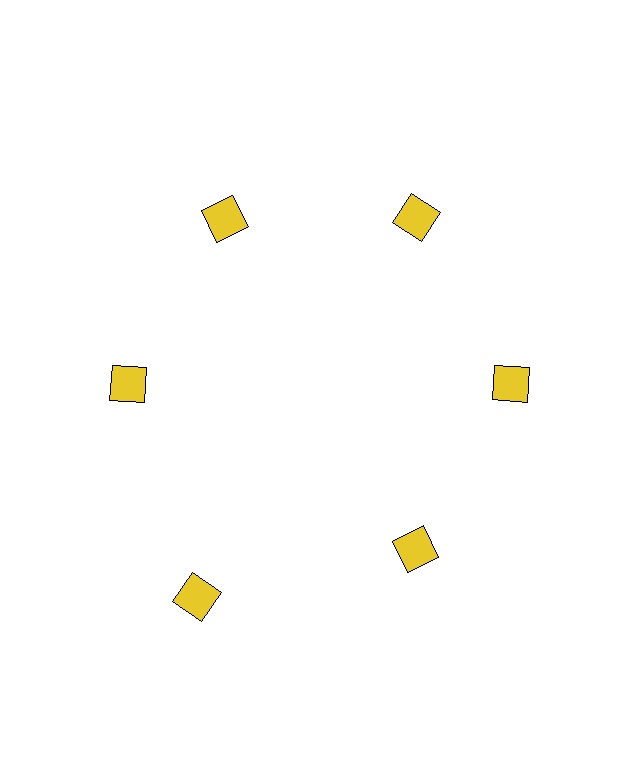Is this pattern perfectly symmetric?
No. The 6 yellow squares are arranged in a ring, but one element near the 7 o'clock position is pushed outward from the center, breaking the 6-fold rotational symmetry.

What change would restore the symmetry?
The symmetry would be restored by moving it inward, back onto the ring so that all 6 squares sit at equal angles and equal distance from the center.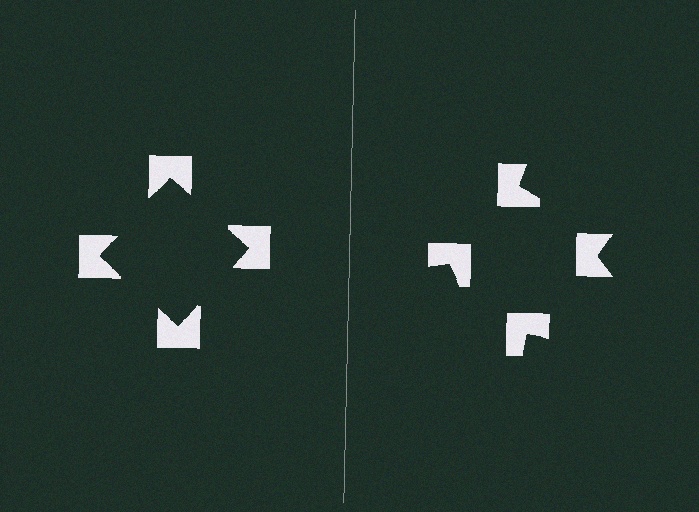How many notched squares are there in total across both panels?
8 — 4 on each side.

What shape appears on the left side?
An illusory square.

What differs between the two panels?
The notched squares are positioned identically on both sides; only the wedge orientations differ. On the left they align to a square; on the right they are misaligned.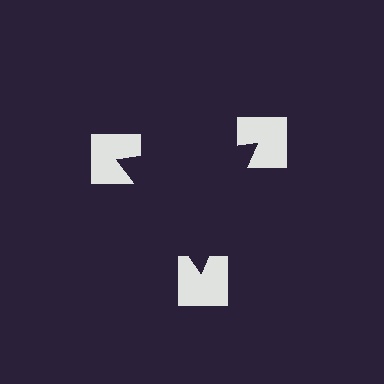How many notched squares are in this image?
There are 3 — one at each vertex of the illusory triangle.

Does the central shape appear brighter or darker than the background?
It typically appears slightly darker than the background, even though no actual brightness change is drawn.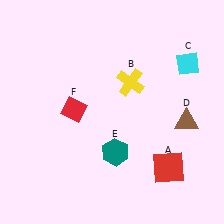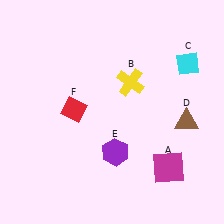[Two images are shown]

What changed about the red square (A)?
In Image 1, A is red. In Image 2, it changed to magenta.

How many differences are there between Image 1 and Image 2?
There are 2 differences between the two images.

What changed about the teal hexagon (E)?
In Image 1, E is teal. In Image 2, it changed to purple.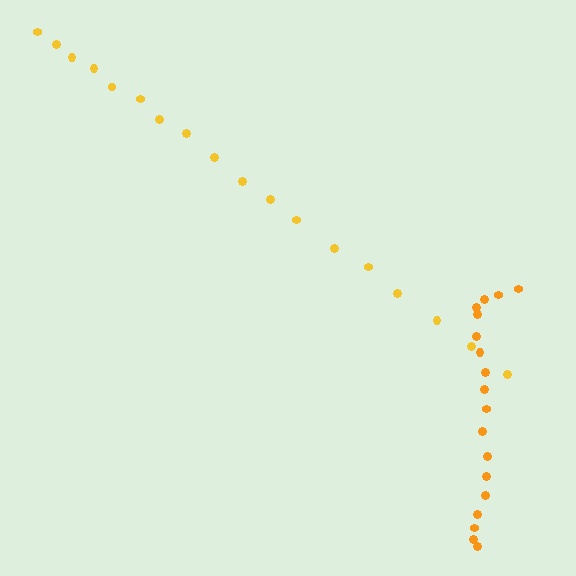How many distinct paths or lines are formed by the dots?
There are 2 distinct paths.